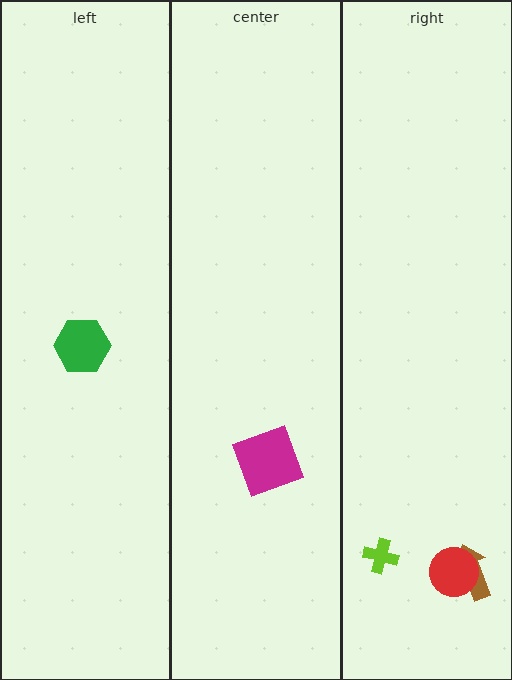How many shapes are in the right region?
3.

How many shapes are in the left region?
1.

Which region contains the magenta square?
The center region.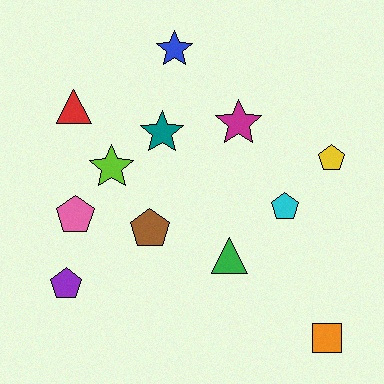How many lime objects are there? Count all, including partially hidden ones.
There is 1 lime object.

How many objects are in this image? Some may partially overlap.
There are 12 objects.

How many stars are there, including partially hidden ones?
There are 4 stars.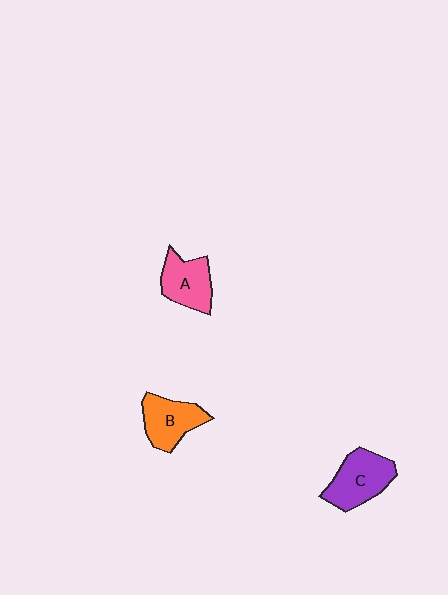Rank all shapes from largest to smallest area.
From largest to smallest: C (purple), B (orange), A (pink).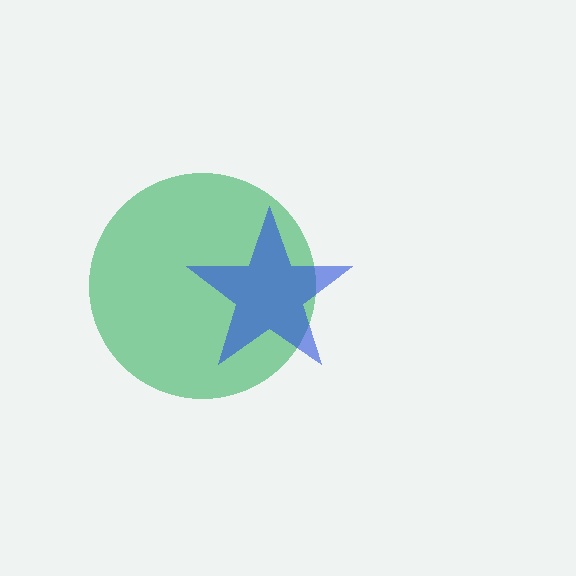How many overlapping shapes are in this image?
There are 2 overlapping shapes in the image.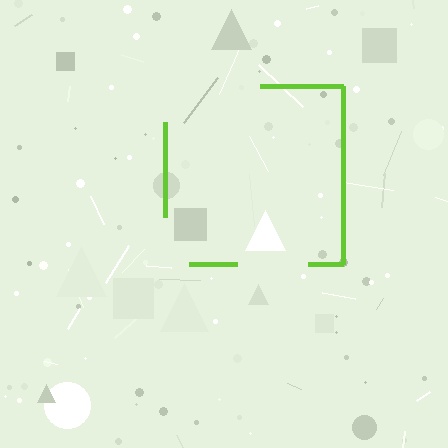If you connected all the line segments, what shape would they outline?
They would outline a square.